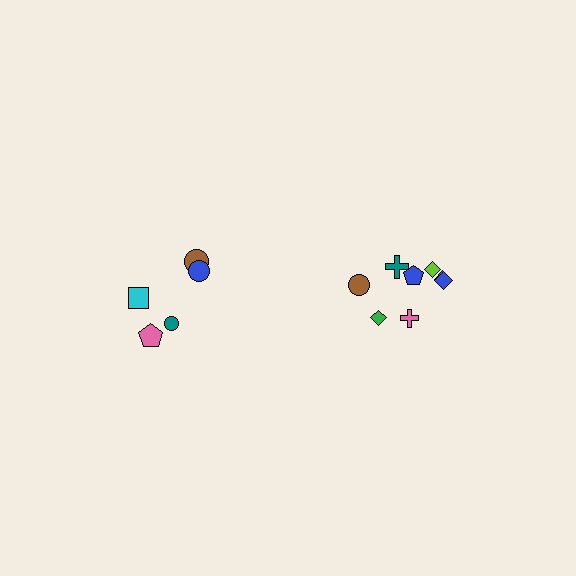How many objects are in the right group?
There are 8 objects.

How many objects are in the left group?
There are 5 objects.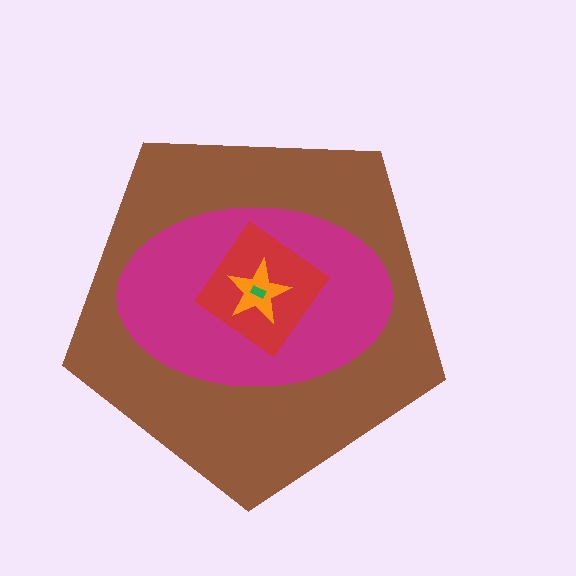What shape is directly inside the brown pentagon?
The magenta ellipse.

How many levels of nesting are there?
5.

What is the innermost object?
The green rectangle.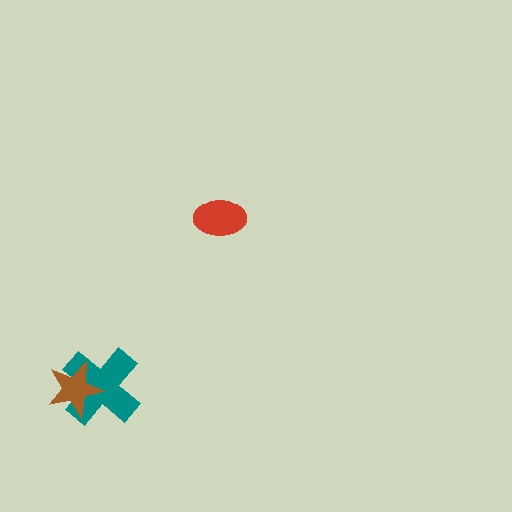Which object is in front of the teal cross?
The brown star is in front of the teal cross.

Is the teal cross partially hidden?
Yes, it is partially covered by another shape.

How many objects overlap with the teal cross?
1 object overlaps with the teal cross.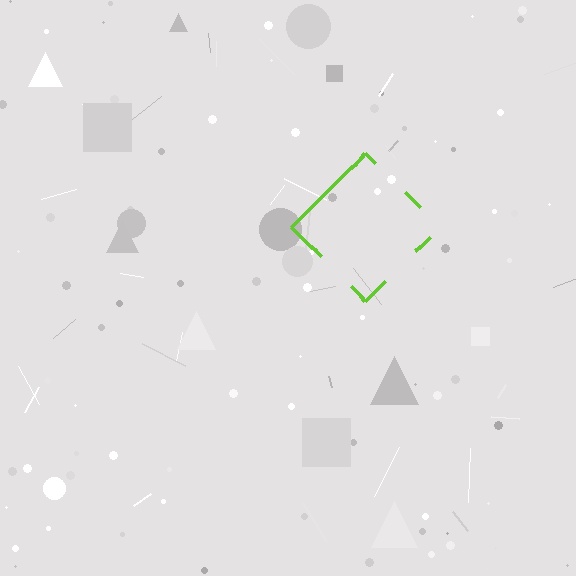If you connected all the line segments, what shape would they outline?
They would outline a diamond.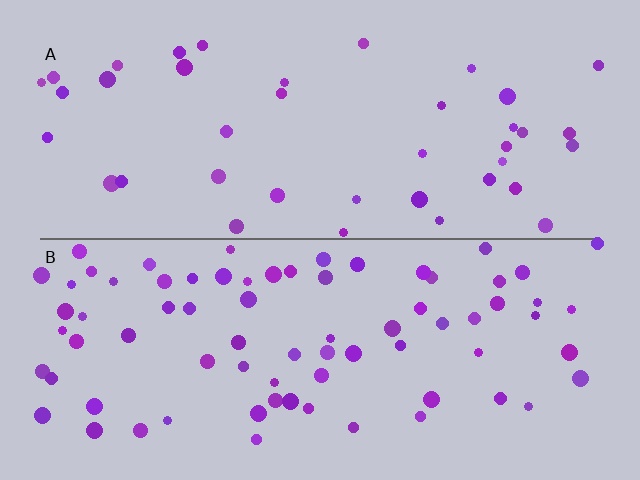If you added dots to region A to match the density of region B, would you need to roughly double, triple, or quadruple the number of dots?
Approximately double.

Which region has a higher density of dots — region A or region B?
B (the bottom).